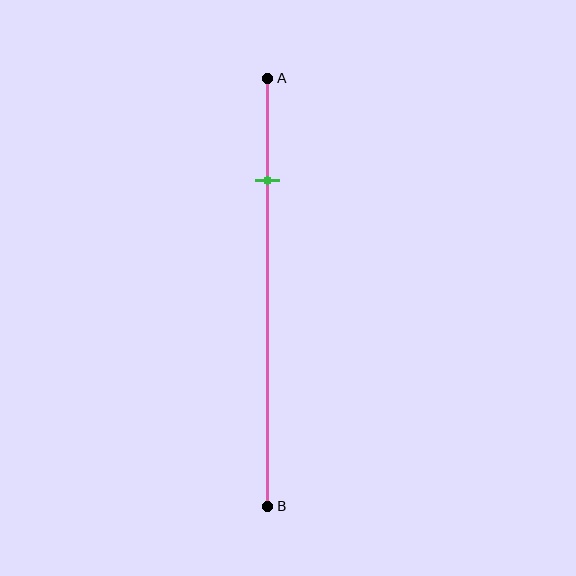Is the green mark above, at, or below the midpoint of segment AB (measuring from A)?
The green mark is above the midpoint of segment AB.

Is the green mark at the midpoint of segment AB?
No, the mark is at about 25% from A, not at the 50% midpoint.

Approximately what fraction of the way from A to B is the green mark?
The green mark is approximately 25% of the way from A to B.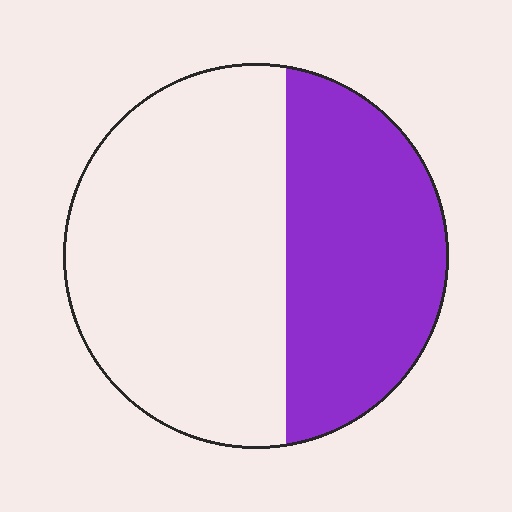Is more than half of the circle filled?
No.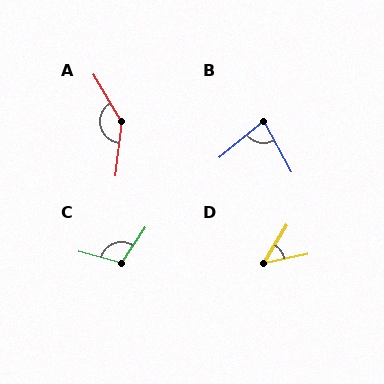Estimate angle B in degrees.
Approximately 80 degrees.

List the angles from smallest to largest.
D (47°), B (80°), C (109°), A (143°).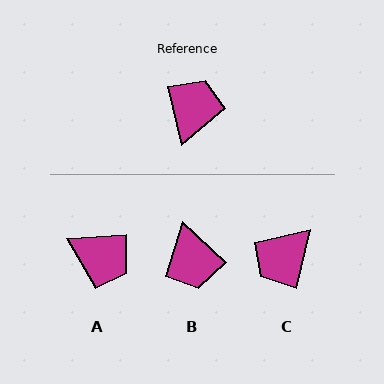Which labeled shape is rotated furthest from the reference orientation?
C, about 154 degrees away.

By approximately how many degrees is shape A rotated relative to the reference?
Approximately 99 degrees clockwise.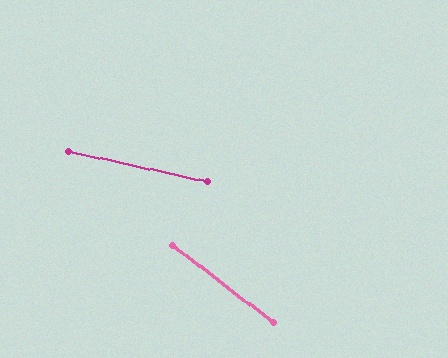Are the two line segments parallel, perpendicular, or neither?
Neither parallel nor perpendicular — they differ by about 25°.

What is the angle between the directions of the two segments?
Approximately 25 degrees.